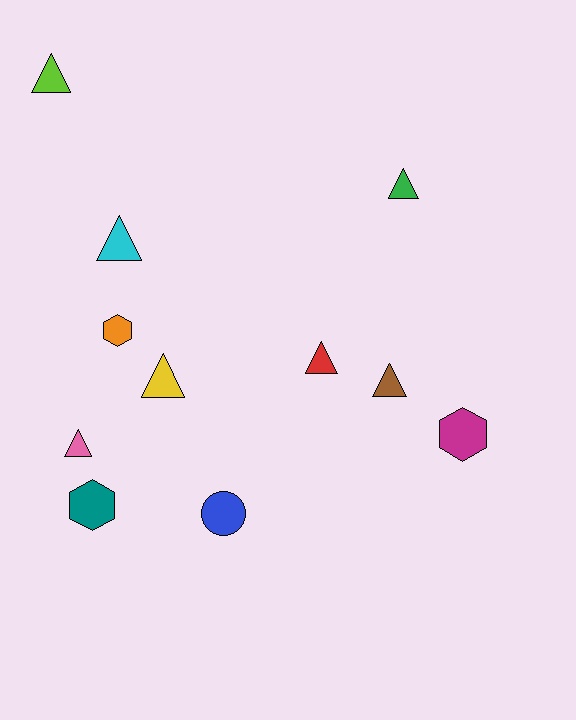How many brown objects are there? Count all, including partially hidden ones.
There is 1 brown object.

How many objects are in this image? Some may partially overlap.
There are 11 objects.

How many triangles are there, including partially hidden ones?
There are 7 triangles.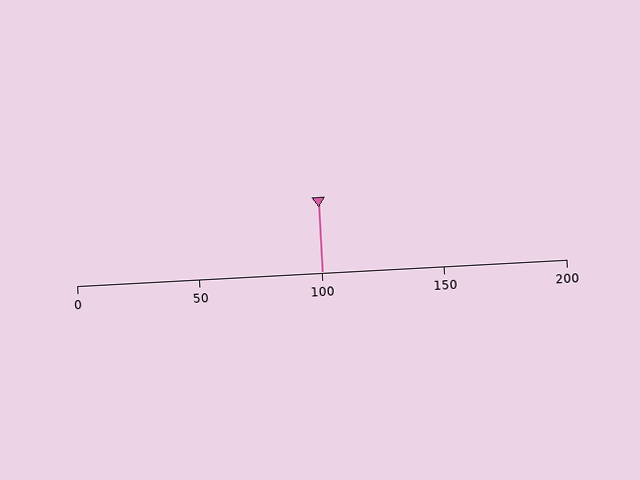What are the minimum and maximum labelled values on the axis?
The axis runs from 0 to 200.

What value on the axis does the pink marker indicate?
The marker indicates approximately 100.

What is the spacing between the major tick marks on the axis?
The major ticks are spaced 50 apart.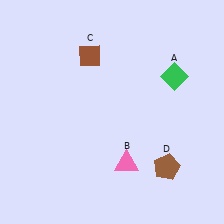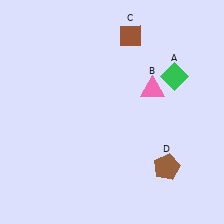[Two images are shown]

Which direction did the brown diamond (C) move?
The brown diamond (C) moved right.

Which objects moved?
The objects that moved are: the pink triangle (B), the brown diamond (C).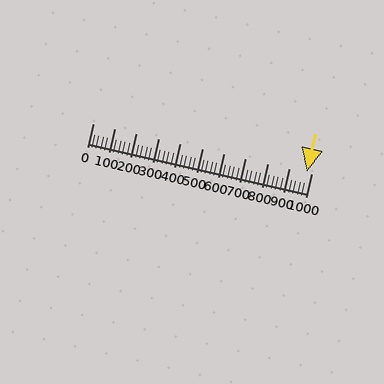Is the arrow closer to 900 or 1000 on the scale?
The arrow is closer to 1000.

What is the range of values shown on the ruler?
The ruler shows values from 0 to 1000.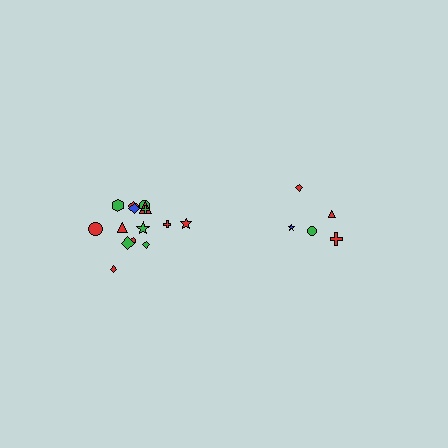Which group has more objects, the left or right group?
The left group.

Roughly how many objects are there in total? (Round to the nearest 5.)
Roughly 20 objects in total.